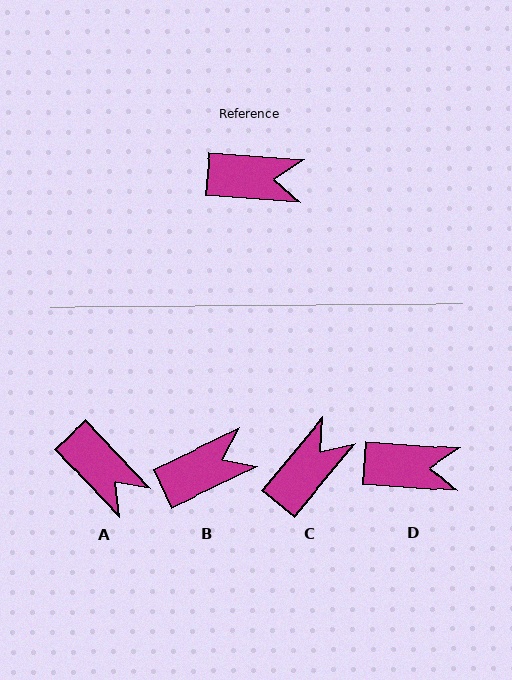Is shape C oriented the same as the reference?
No, it is off by about 55 degrees.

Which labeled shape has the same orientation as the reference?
D.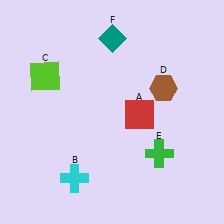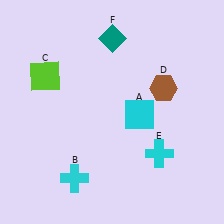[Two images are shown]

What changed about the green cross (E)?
In Image 1, E is green. In Image 2, it changed to cyan.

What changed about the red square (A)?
In Image 1, A is red. In Image 2, it changed to cyan.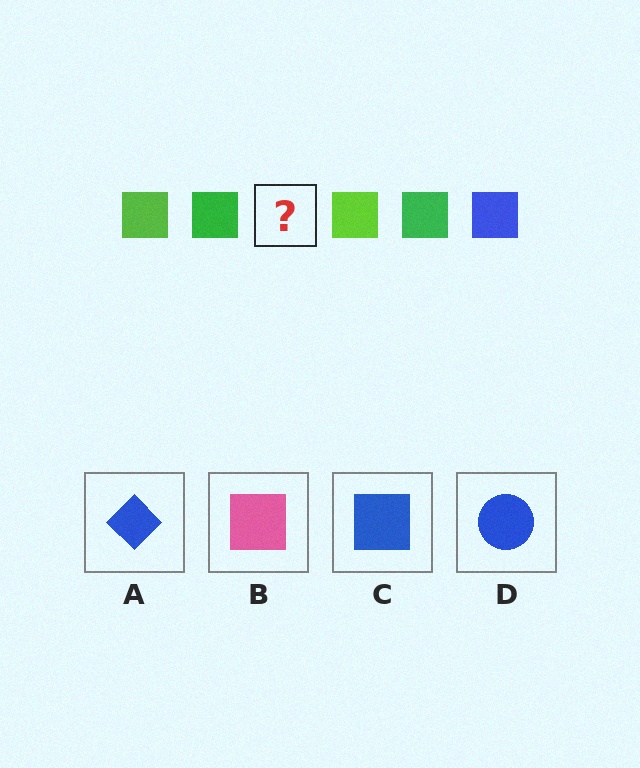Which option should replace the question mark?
Option C.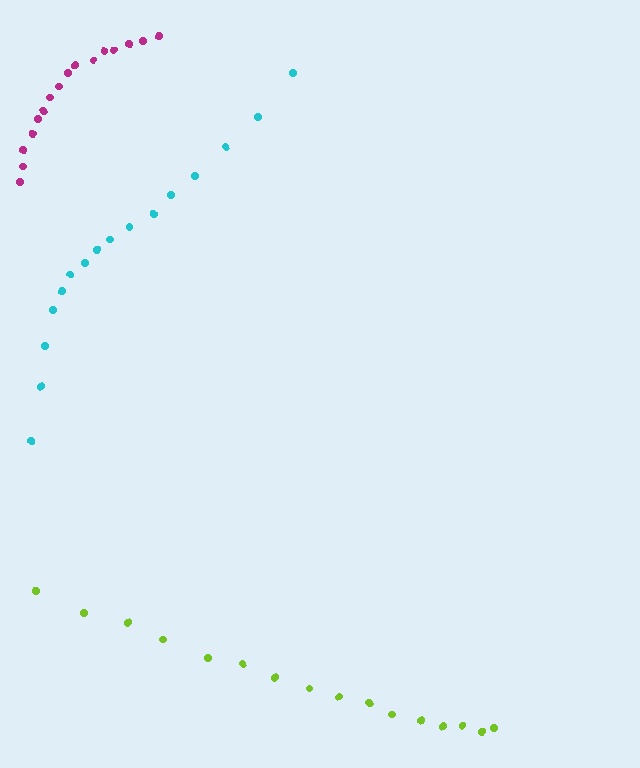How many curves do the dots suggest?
There are 3 distinct paths.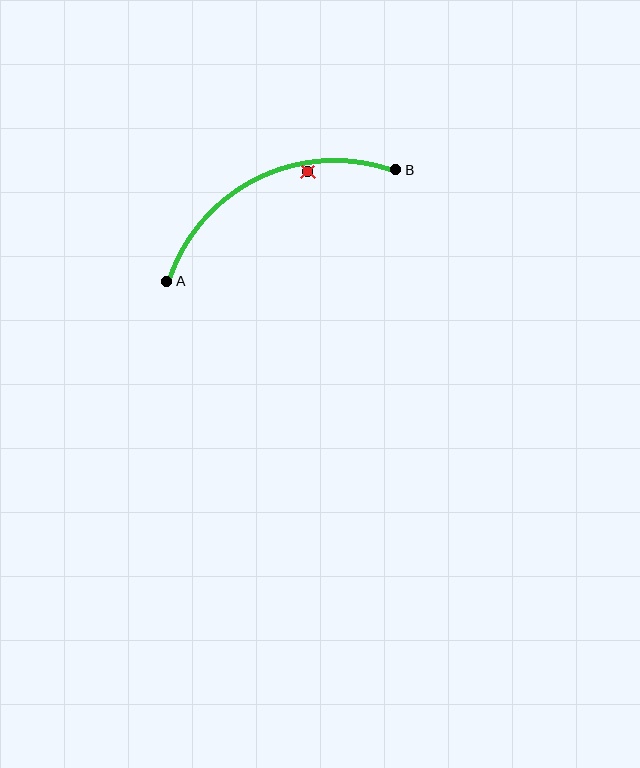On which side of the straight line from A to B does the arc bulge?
The arc bulges above the straight line connecting A and B.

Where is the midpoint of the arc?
The arc midpoint is the point on the curve farthest from the straight line joining A and B. It sits above that line.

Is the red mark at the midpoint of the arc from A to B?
No — the red mark does not lie on the arc at all. It sits slightly inside the curve.